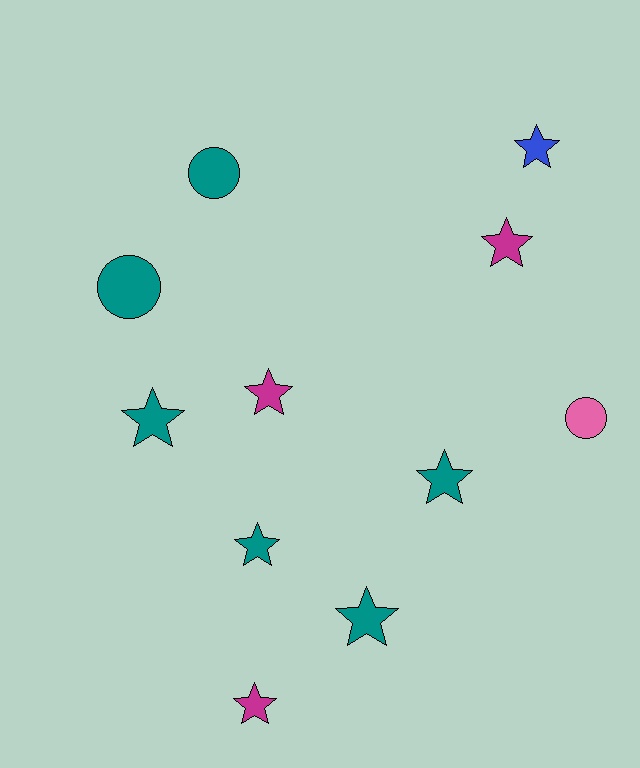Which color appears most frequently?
Teal, with 6 objects.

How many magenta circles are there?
There are no magenta circles.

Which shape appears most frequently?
Star, with 8 objects.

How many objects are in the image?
There are 11 objects.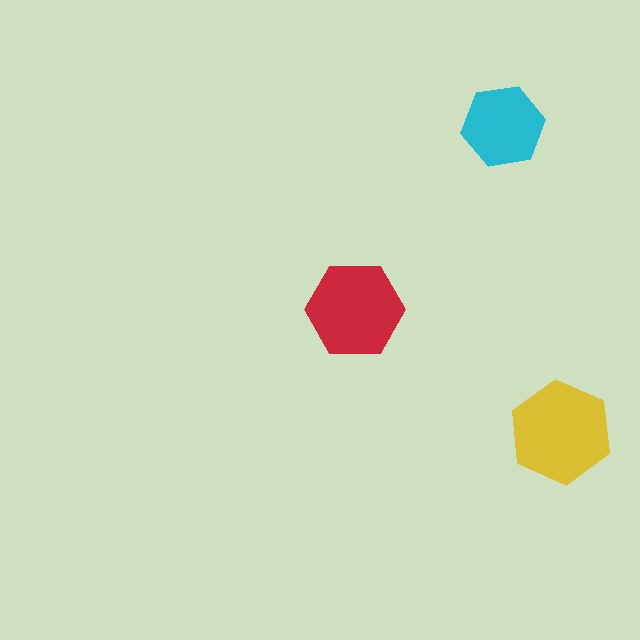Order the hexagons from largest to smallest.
the yellow one, the red one, the cyan one.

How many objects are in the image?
There are 3 objects in the image.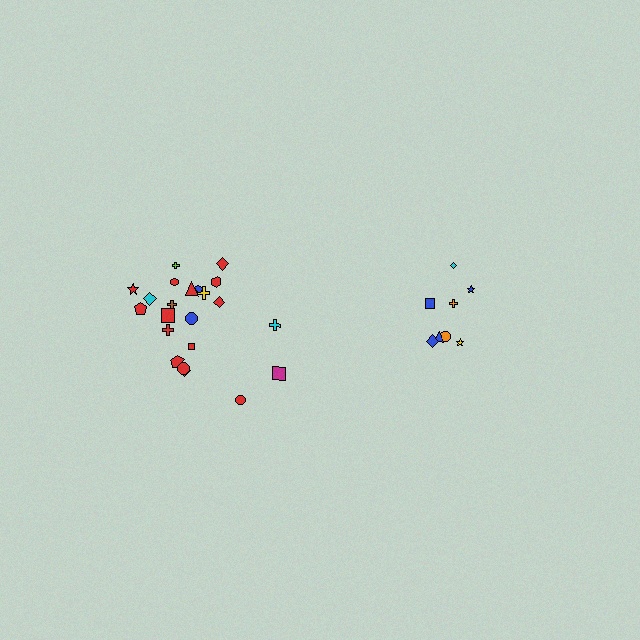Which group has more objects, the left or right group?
The left group.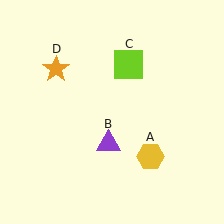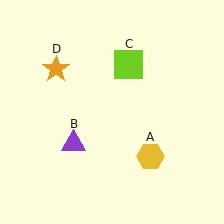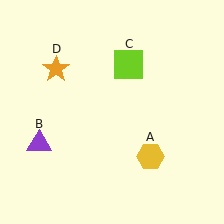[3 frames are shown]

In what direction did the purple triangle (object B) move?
The purple triangle (object B) moved left.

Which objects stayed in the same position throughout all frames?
Yellow hexagon (object A) and lime square (object C) and orange star (object D) remained stationary.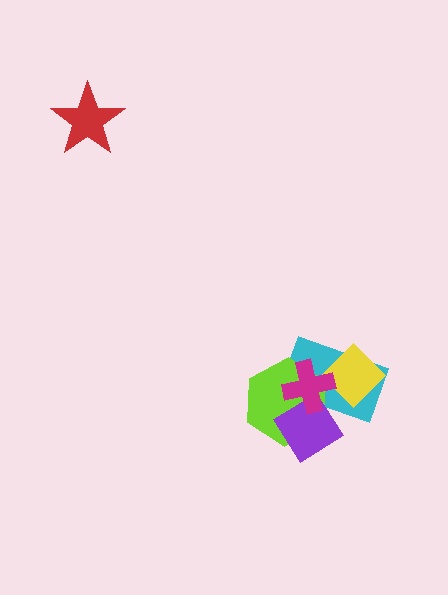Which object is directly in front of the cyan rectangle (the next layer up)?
The lime hexagon is directly in front of the cyan rectangle.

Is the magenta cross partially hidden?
No, no other shape covers it.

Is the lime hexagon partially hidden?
Yes, it is partially covered by another shape.